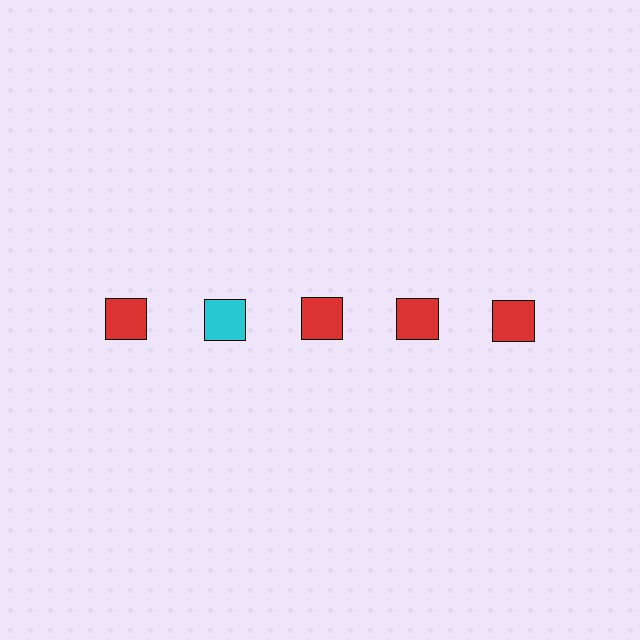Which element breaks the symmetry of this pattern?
The cyan square in the top row, second from left column breaks the symmetry. All other shapes are red squares.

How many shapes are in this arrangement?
There are 5 shapes arranged in a grid pattern.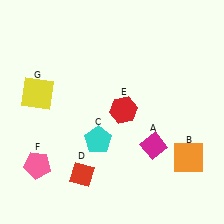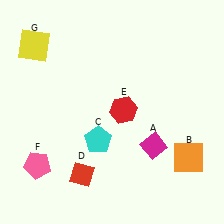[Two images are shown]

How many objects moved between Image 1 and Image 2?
1 object moved between the two images.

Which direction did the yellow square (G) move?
The yellow square (G) moved up.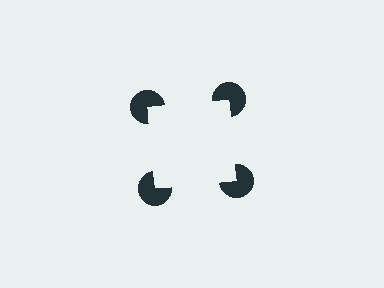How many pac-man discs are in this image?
There are 4 — one at each vertex of the illusory square.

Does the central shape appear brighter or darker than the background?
It typically appears slightly brighter than the background, even though no actual brightness change is drawn.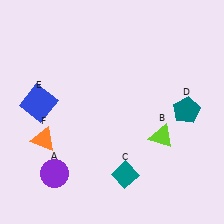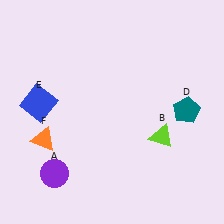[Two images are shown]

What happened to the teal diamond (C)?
The teal diamond (C) was removed in Image 2. It was in the bottom-right area of Image 1.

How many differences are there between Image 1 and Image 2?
There is 1 difference between the two images.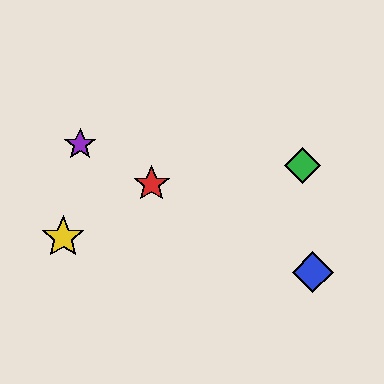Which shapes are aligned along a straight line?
The red star, the blue diamond, the purple star are aligned along a straight line.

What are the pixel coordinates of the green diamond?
The green diamond is at (303, 165).